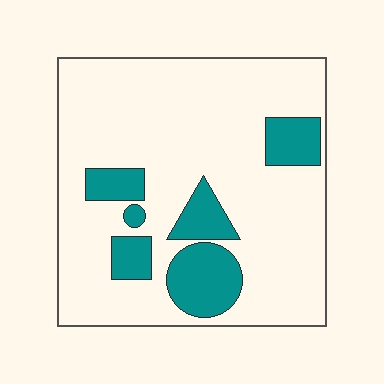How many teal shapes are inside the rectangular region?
6.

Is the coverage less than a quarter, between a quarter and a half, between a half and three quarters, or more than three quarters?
Less than a quarter.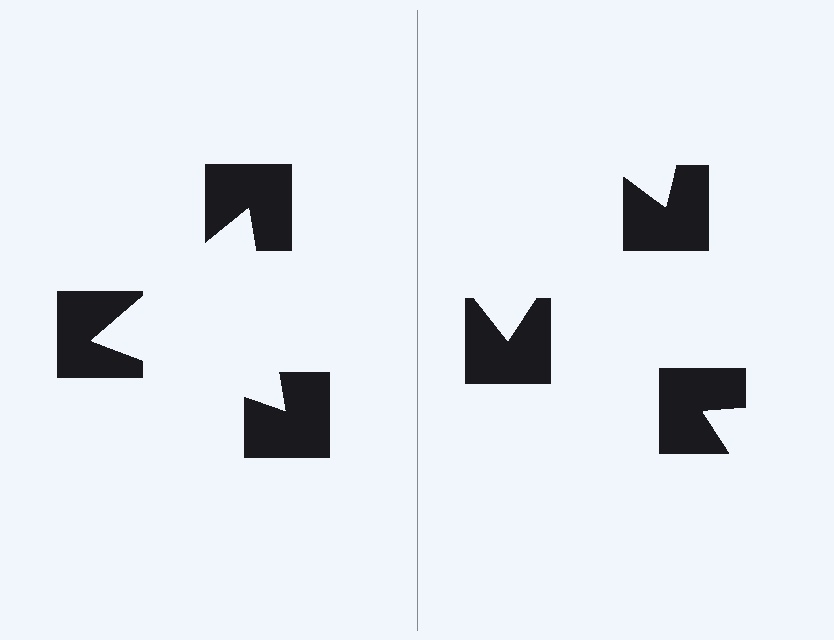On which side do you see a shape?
An illusory triangle appears on the left side. On the right side the wedge cuts are rotated, so no coherent shape forms.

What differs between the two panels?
The notched squares are positioned identically on both sides; only the wedge orientations differ. On the left they align to a triangle; on the right they are misaligned.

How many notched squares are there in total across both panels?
6 — 3 on each side.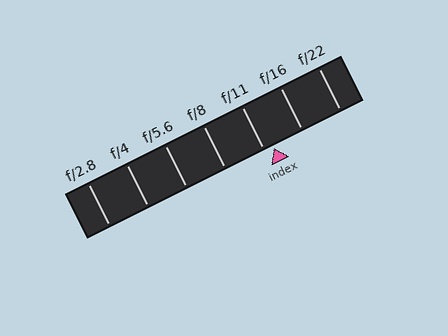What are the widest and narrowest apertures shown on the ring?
The widest aperture shown is f/2.8 and the narrowest is f/22.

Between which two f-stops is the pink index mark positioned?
The index mark is between f/11 and f/16.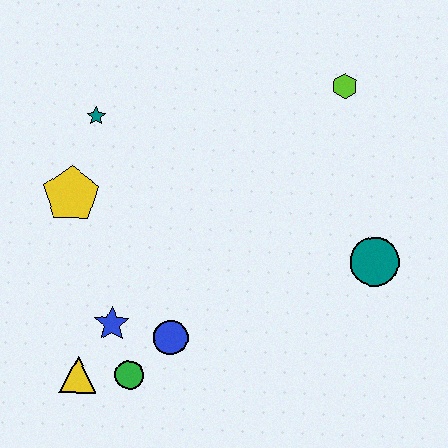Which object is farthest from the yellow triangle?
The lime hexagon is farthest from the yellow triangle.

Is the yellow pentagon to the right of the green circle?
No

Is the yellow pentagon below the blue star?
No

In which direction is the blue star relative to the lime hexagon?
The blue star is below the lime hexagon.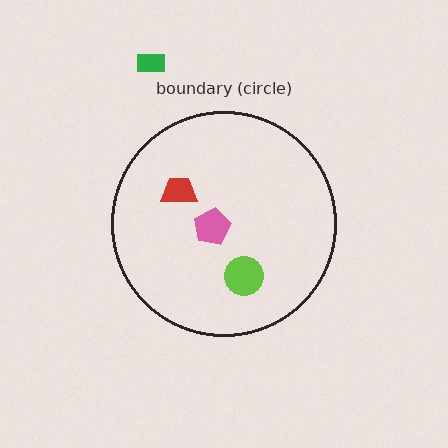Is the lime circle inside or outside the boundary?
Inside.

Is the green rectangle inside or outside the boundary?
Outside.